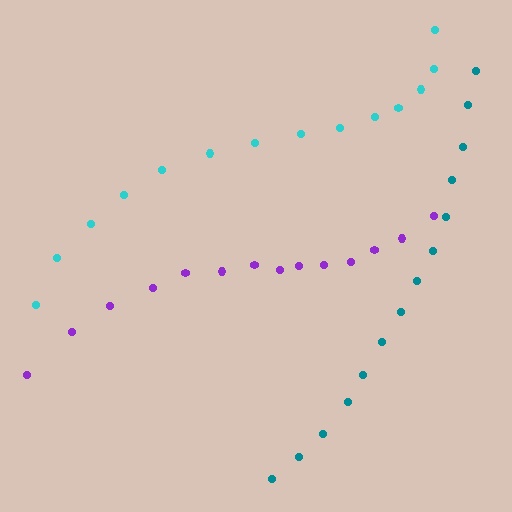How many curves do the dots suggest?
There are 3 distinct paths.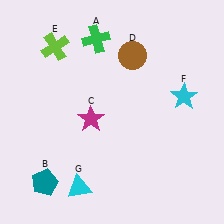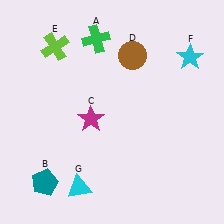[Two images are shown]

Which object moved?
The cyan star (F) moved up.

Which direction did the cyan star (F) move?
The cyan star (F) moved up.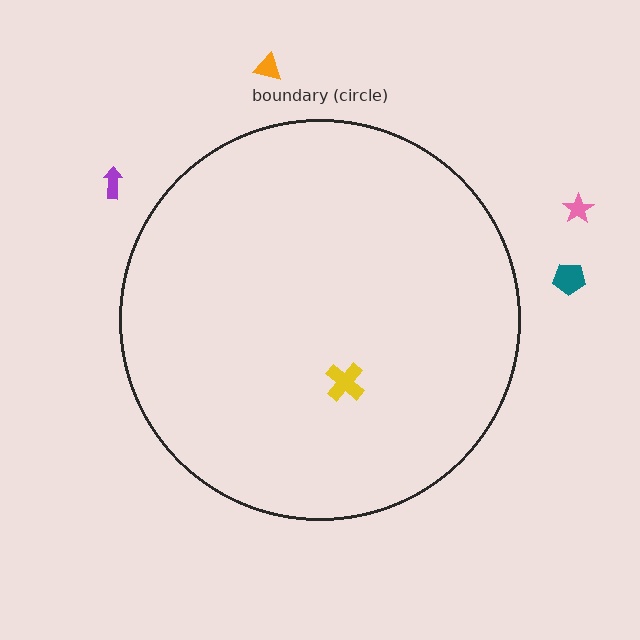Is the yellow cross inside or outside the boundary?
Inside.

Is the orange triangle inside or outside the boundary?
Outside.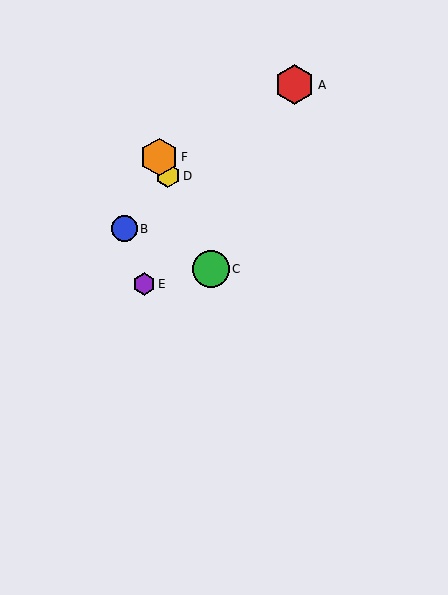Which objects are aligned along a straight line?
Objects C, D, F are aligned along a straight line.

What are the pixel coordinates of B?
Object B is at (125, 229).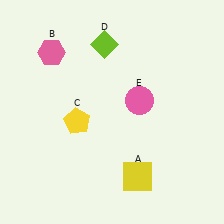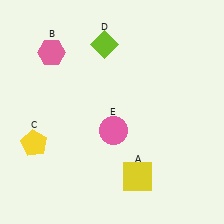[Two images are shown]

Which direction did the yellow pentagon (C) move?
The yellow pentagon (C) moved left.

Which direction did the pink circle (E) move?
The pink circle (E) moved down.